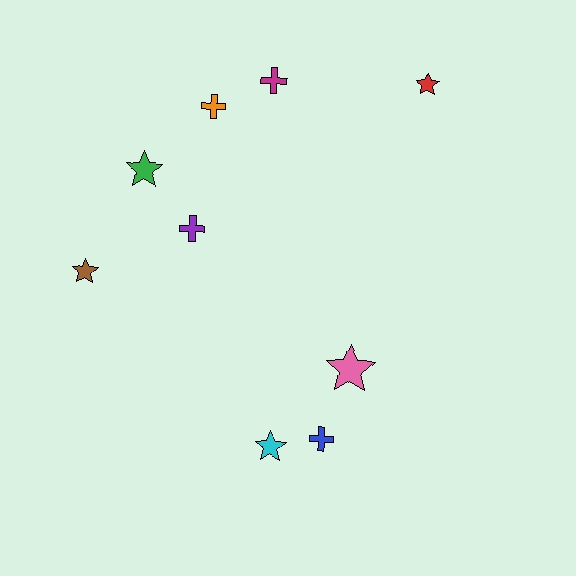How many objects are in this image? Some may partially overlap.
There are 9 objects.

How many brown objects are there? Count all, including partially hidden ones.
There is 1 brown object.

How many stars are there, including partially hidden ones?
There are 5 stars.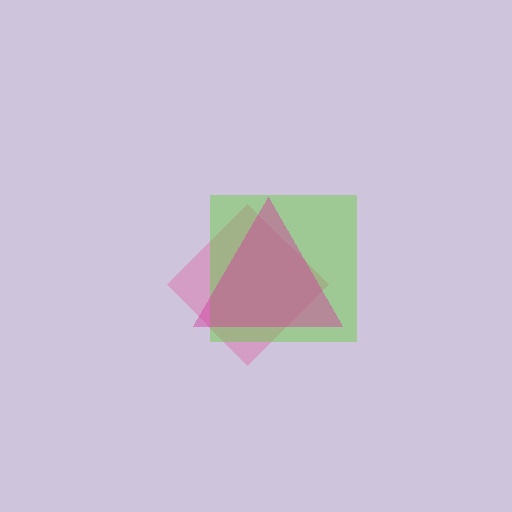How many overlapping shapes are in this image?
There are 3 overlapping shapes in the image.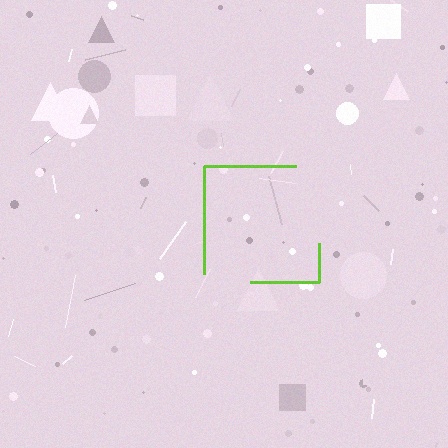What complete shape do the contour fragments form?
The contour fragments form a square.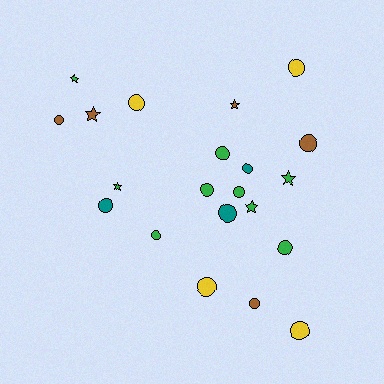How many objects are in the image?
There are 21 objects.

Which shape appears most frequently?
Circle, with 15 objects.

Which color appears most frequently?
Green, with 9 objects.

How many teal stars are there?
There are no teal stars.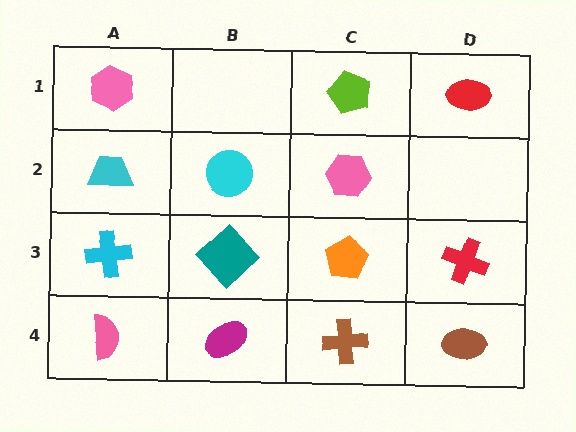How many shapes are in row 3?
4 shapes.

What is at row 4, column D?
A brown ellipse.